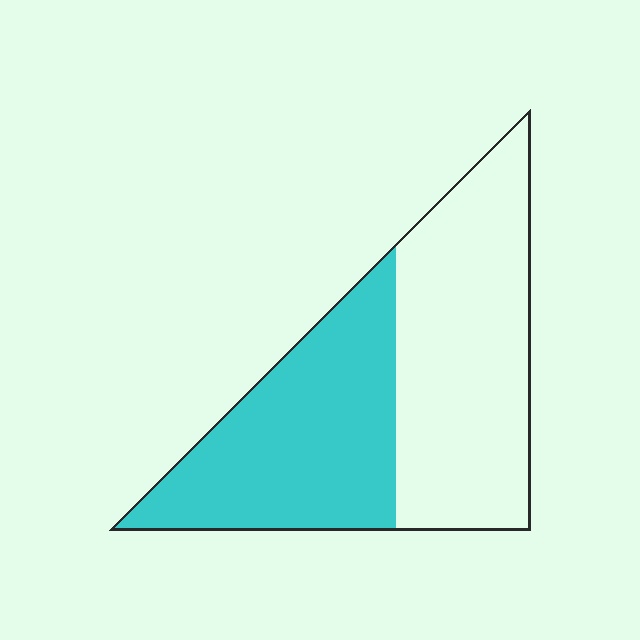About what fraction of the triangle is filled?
About one half (1/2).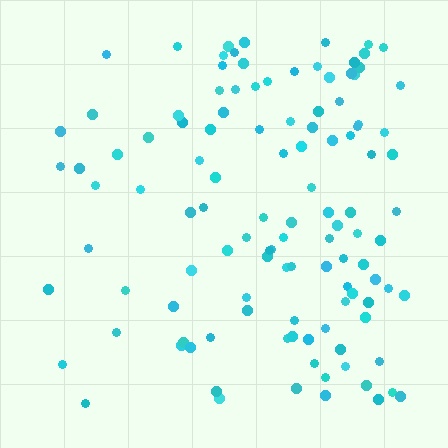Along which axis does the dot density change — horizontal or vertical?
Horizontal.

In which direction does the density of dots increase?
From left to right, with the right side densest.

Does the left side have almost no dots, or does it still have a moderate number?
Still a moderate number, just noticeably fewer than the right.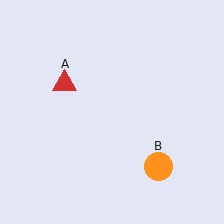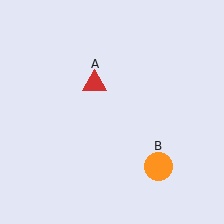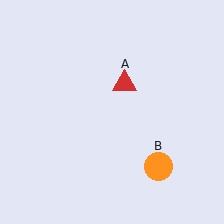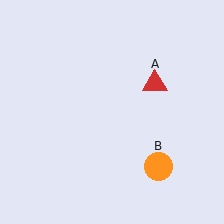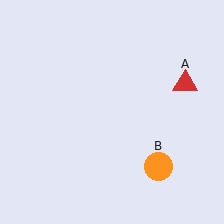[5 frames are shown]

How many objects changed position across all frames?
1 object changed position: red triangle (object A).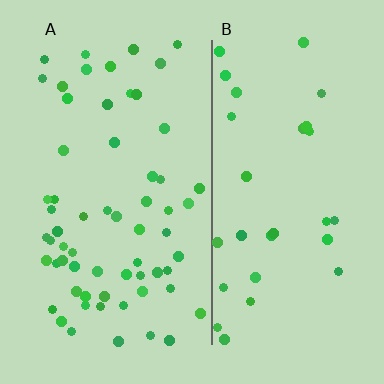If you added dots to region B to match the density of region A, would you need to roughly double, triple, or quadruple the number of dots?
Approximately double.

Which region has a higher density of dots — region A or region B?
A (the left).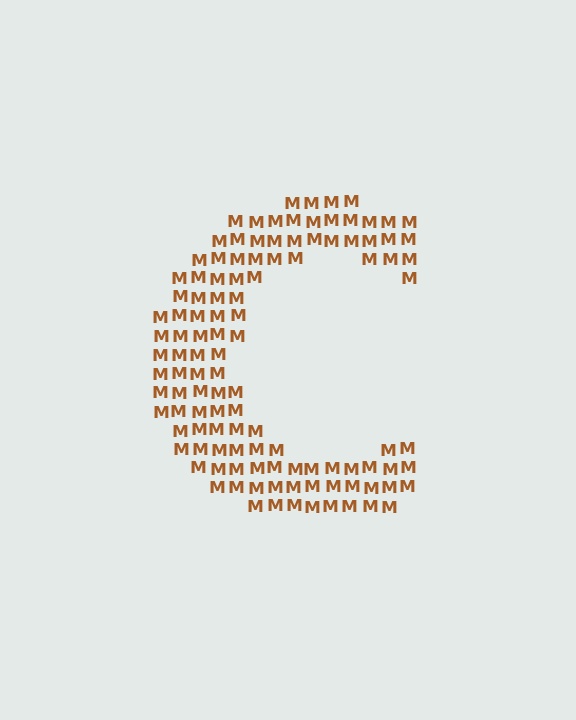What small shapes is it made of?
It is made of small letter M's.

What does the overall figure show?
The overall figure shows the letter C.